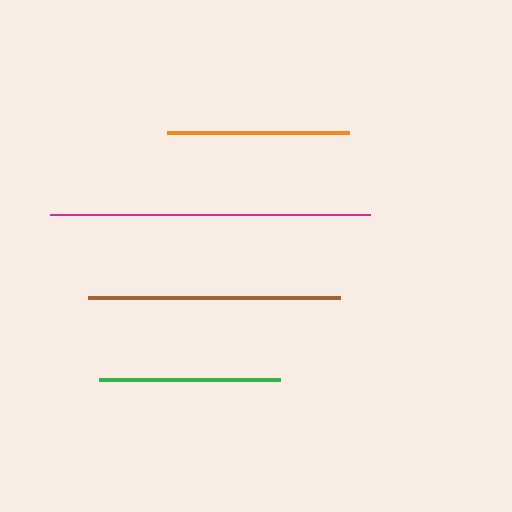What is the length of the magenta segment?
The magenta segment is approximately 320 pixels long.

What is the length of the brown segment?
The brown segment is approximately 252 pixels long.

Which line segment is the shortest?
The green line is the shortest at approximately 181 pixels.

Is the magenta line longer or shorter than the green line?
The magenta line is longer than the green line.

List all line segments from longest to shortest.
From longest to shortest: magenta, brown, orange, green.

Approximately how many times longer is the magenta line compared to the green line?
The magenta line is approximately 1.8 times the length of the green line.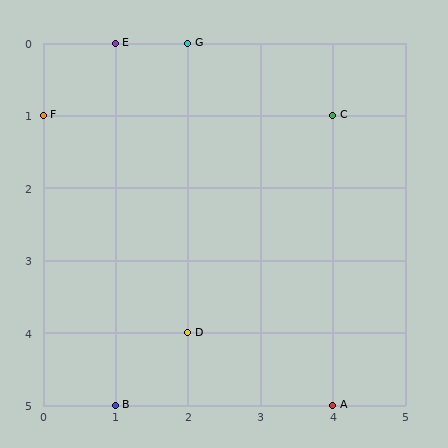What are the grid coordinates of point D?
Point D is at grid coordinates (2, 4).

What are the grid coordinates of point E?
Point E is at grid coordinates (1, 0).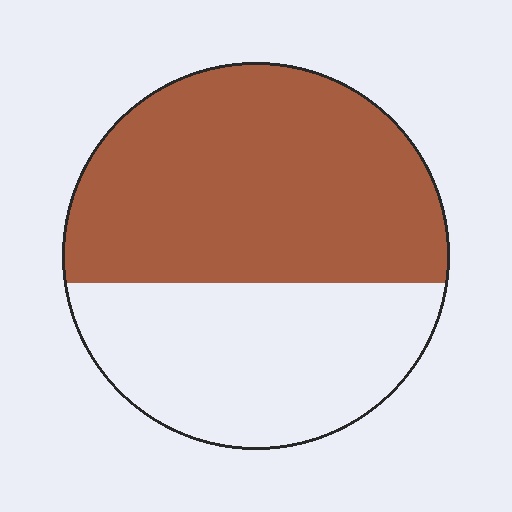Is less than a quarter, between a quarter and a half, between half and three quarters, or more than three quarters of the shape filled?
Between half and three quarters.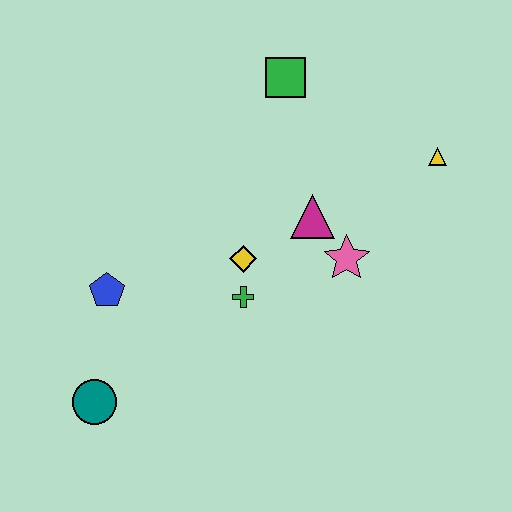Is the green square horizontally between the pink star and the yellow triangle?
No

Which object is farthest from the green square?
The teal circle is farthest from the green square.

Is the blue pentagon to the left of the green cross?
Yes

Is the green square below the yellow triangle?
No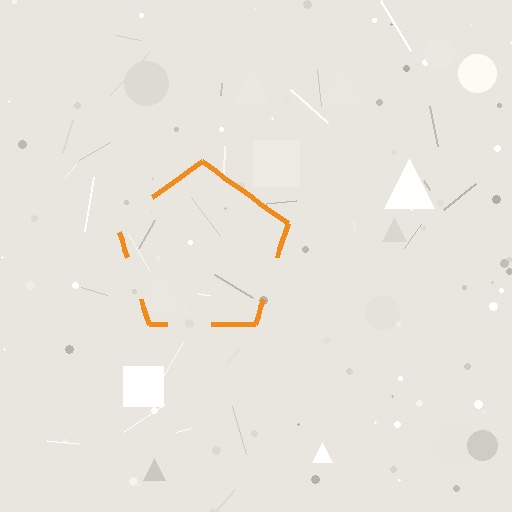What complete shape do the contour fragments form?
The contour fragments form a pentagon.